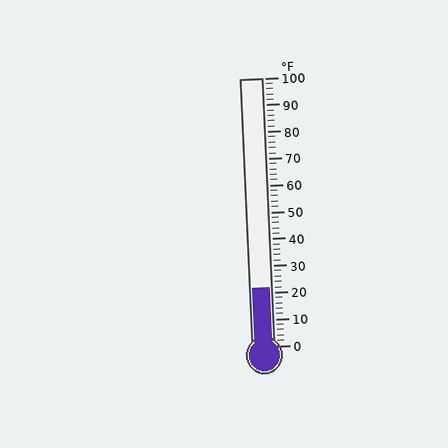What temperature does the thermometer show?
The thermometer shows approximately 22°F.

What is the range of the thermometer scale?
The thermometer scale ranges from 0°F to 100°F.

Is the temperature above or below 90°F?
The temperature is below 90°F.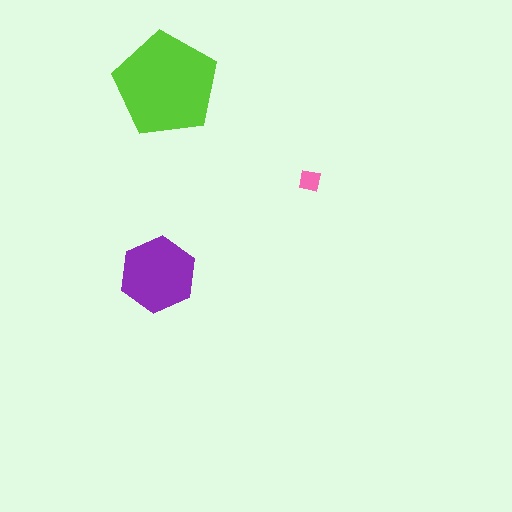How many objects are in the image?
There are 3 objects in the image.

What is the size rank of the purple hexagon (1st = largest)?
2nd.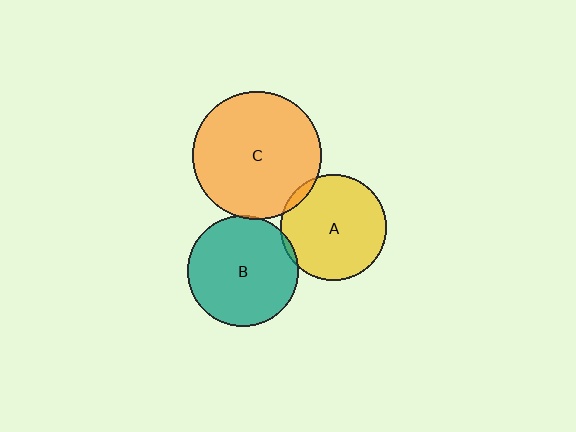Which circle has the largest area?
Circle C (orange).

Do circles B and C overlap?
Yes.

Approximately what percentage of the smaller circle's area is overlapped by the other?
Approximately 5%.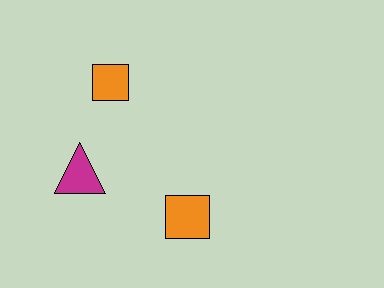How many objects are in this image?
There are 3 objects.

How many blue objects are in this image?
There are no blue objects.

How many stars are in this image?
There are no stars.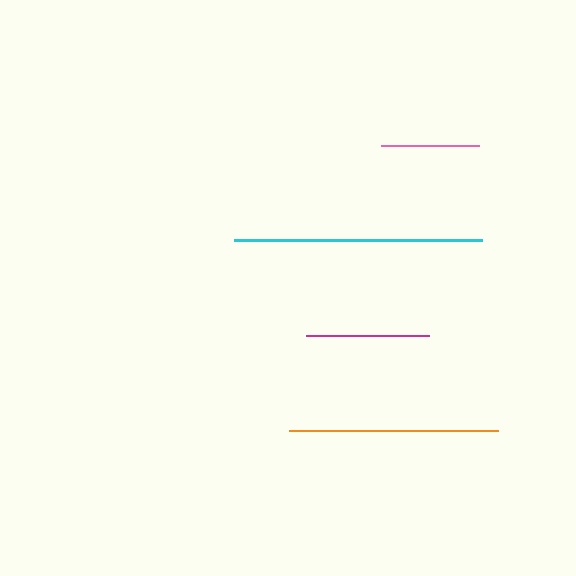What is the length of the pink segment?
The pink segment is approximately 98 pixels long.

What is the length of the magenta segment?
The magenta segment is approximately 123 pixels long.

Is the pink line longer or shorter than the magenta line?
The magenta line is longer than the pink line.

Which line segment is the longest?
The cyan line is the longest at approximately 248 pixels.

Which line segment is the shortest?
The pink line is the shortest at approximately 98 pixels.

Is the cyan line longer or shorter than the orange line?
The cyan line is longer than the orange line.